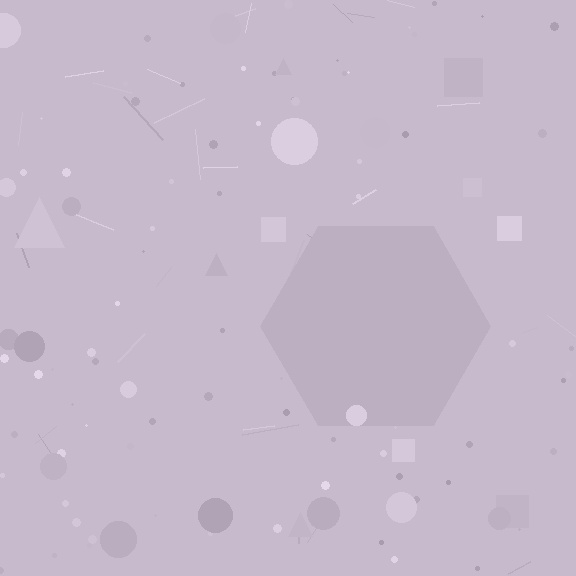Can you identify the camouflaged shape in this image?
The camouflaged shape is a hexagon.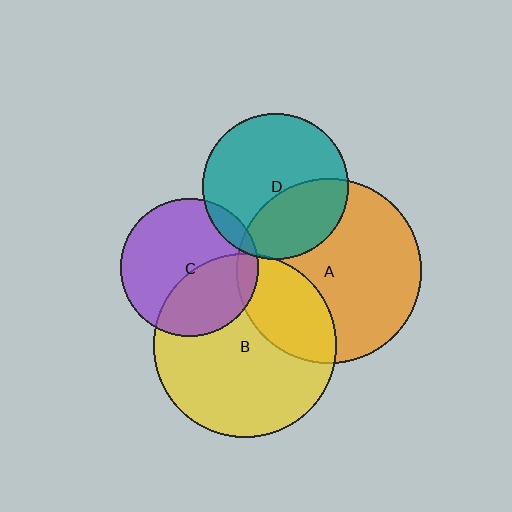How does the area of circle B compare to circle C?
Approximately 1.8 times.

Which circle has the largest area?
Circle A (orange).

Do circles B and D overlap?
Yes.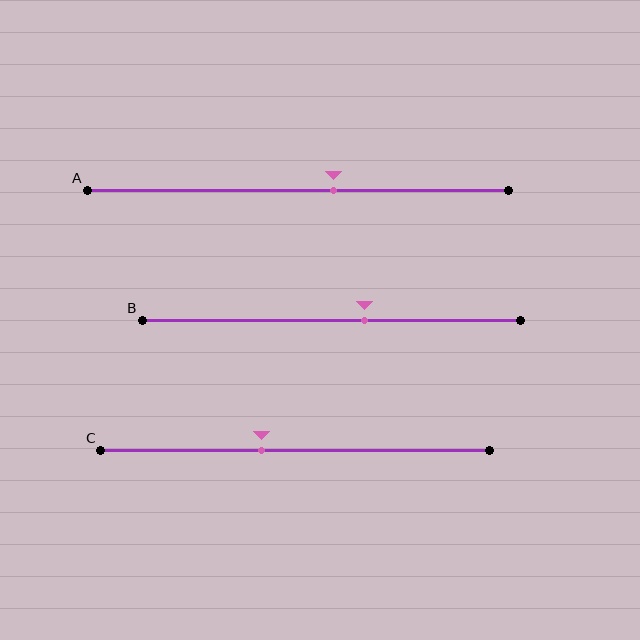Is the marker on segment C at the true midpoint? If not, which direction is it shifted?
No, the marker on segment C is shifted to the left by about 9% of the segment length.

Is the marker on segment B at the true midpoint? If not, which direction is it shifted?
No, the marker on segment B is shifted to the right by about 9% of the segment length.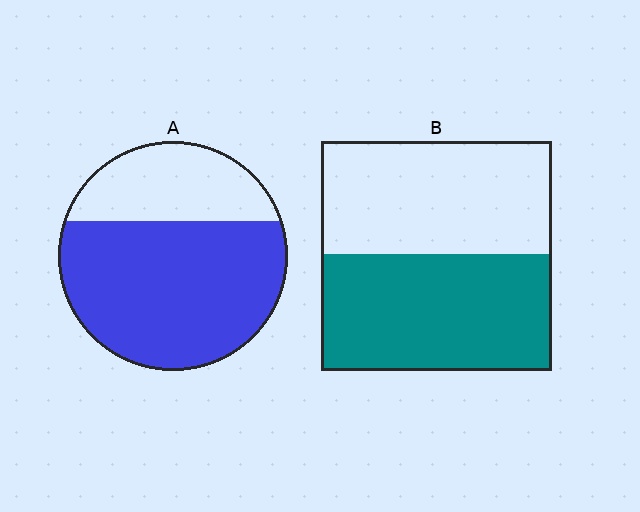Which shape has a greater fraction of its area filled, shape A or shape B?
Shape A.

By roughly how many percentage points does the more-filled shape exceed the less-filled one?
By roughly 20 percentage points (A over B).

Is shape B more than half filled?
Roughly half.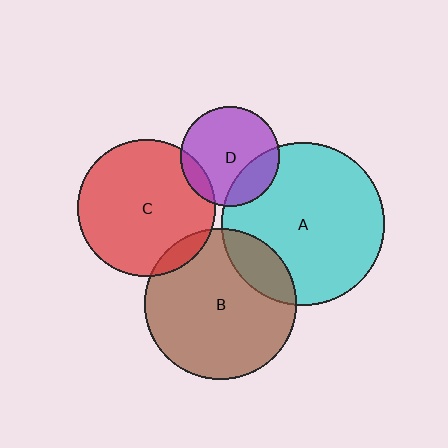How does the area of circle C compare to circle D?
Approximately 1.9 times.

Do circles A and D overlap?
Yes.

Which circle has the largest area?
Circle A (cyan).